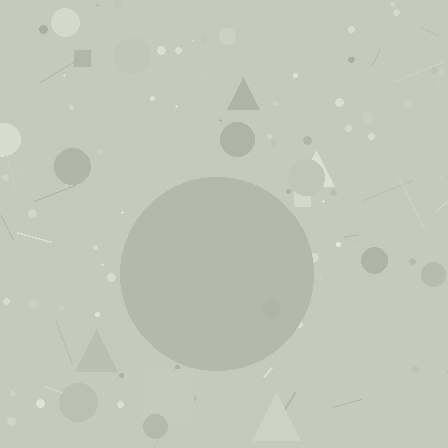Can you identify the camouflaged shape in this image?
The camouflaged shape is a circle.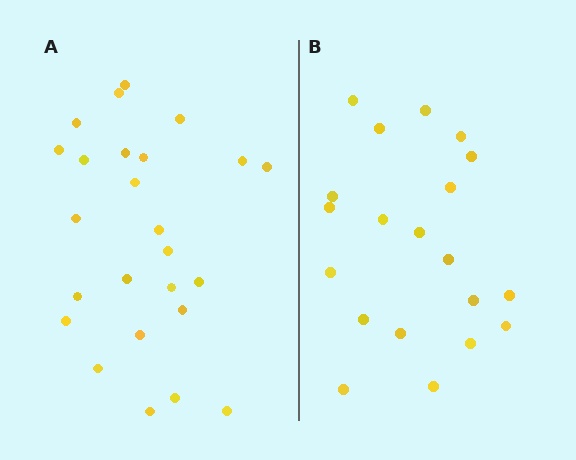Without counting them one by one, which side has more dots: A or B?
Region A (the left region) has more dots.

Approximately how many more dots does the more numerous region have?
Region A has about 5 more dots than region B.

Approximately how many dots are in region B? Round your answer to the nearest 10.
About 20 dots.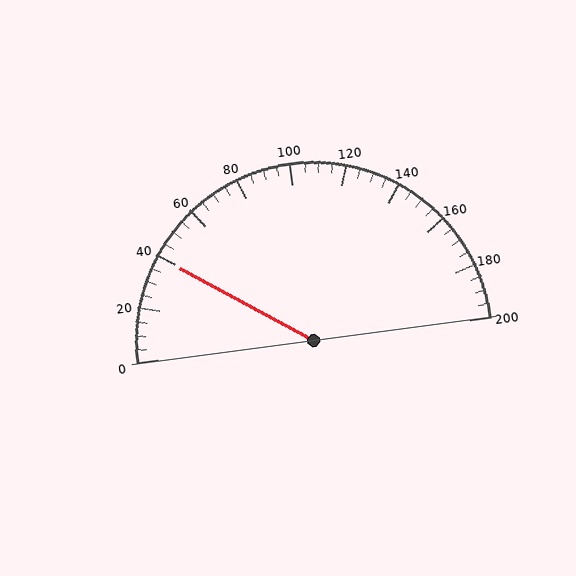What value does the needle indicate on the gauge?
The needle indicates approximately 40.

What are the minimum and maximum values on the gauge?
The gauge ranges from 0 to 200.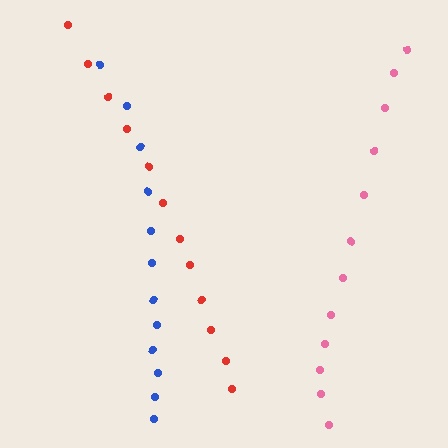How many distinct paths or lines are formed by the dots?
There are 3 distinct paths.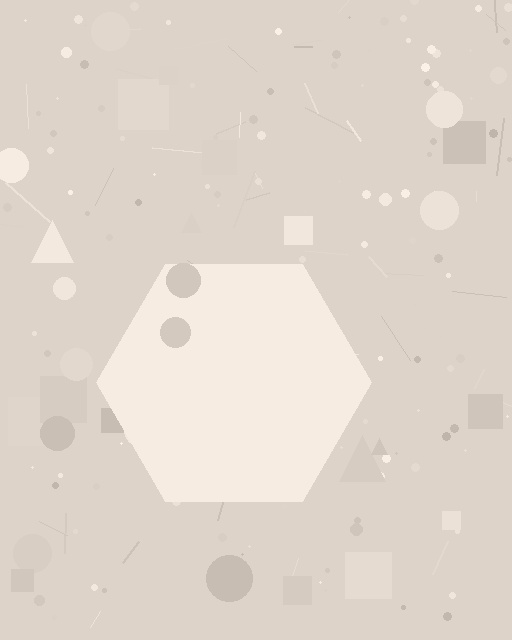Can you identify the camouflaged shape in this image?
The camouflaged shape is a hexagon.